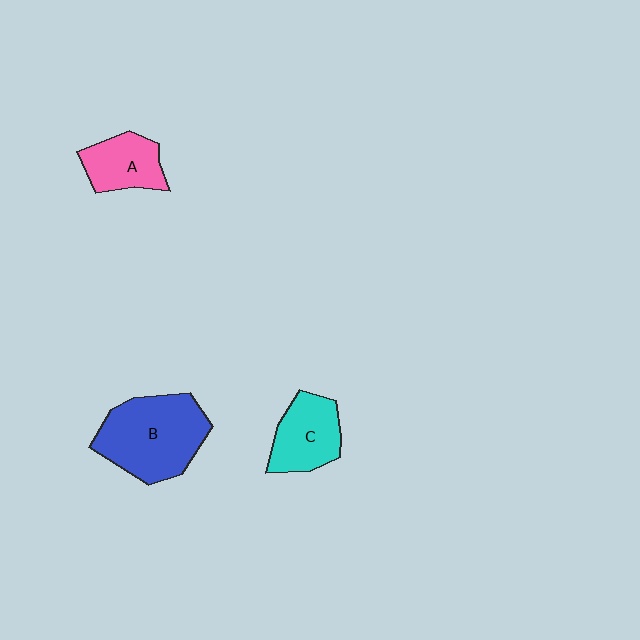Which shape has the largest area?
Shape B (blue).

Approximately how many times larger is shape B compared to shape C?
Approximately 1.7 times.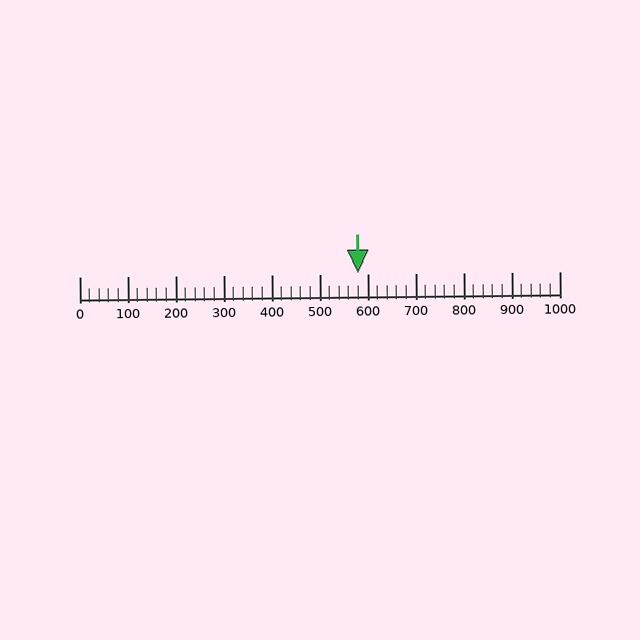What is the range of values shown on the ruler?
The ruler shows values from 0 to 1000.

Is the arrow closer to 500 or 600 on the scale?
The arrow is closer to 600.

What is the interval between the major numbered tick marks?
The major tick marks are spaced 100 units apart.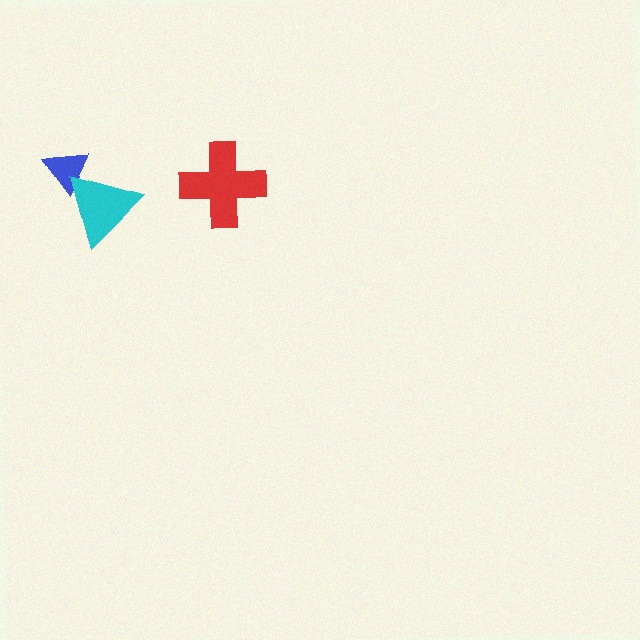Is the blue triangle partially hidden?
Yes, it is partially covered by another shape.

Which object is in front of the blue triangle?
The cyan triangle is in front of the blue triangle.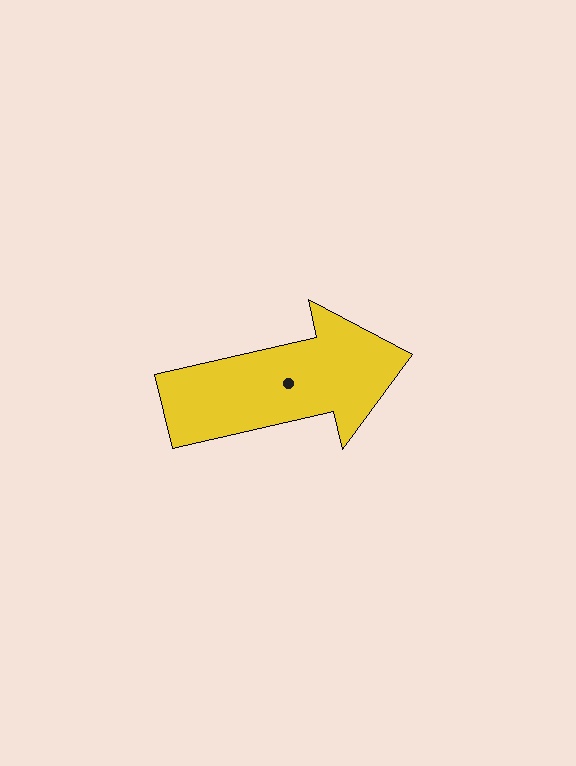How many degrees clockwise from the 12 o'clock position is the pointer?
Approximately 77 degrees.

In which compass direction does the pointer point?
East.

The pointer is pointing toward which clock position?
Roughly 3 o'clock.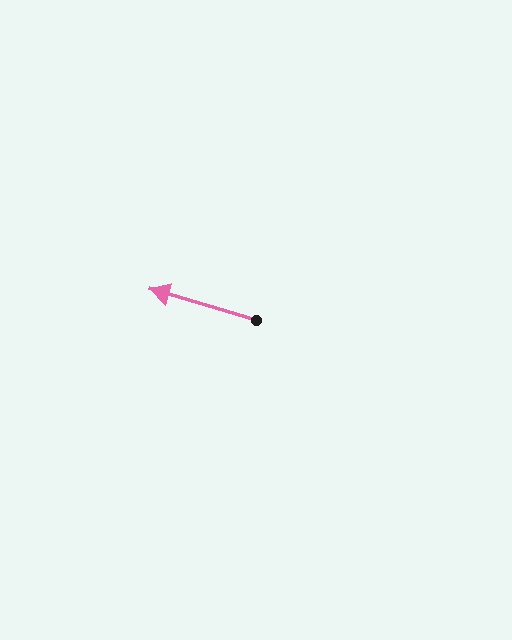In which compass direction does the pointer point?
West.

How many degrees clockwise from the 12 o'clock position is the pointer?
Approximately 286 degrees.